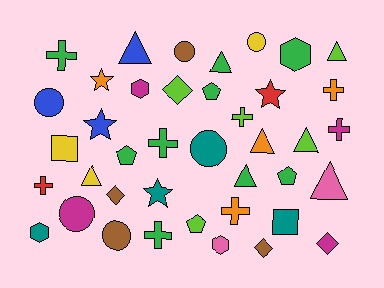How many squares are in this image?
There are 2 squares.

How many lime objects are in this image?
There are 5 lime objects.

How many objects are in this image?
There are 40 objects.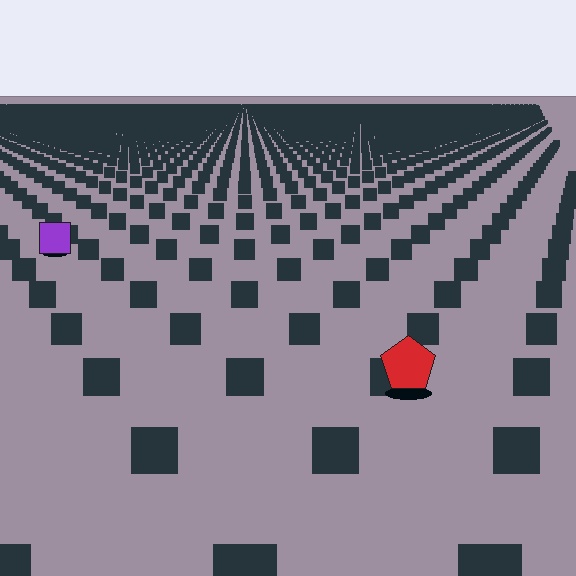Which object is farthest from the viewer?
The purple square is farthest from the viewer. It appears smaller and the ground texture around it is denser.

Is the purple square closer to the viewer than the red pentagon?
No. The red pentagon is closer — you can tell from the texture gradient: the ground texture is coarser near it.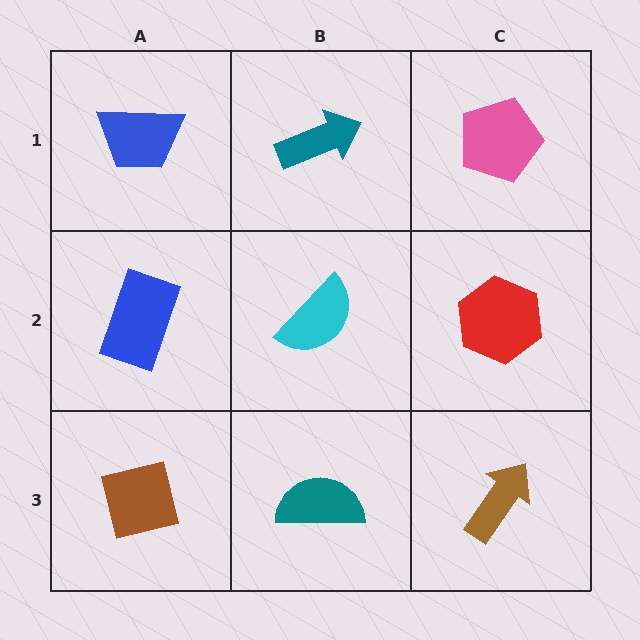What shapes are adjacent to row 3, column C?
A red hexagon (row 2, column C), a teal semicircle (row 3, column B).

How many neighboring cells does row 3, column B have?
3.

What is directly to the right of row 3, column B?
A brown arrow.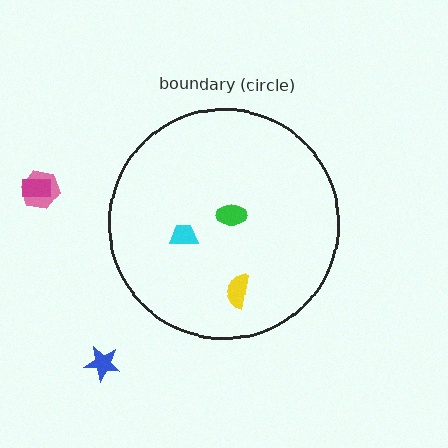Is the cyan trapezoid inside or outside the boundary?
Inside.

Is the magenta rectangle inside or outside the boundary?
Outside.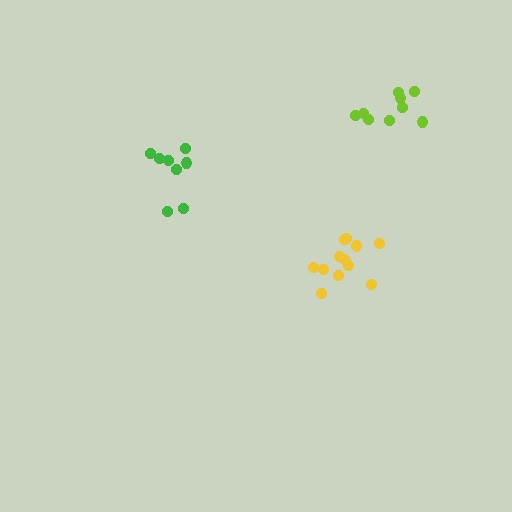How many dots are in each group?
Group 1: 12 dots, Group 2: 8 dots, Group 3: 9 dots (29 total).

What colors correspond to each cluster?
The clusters are colored: yellow, green, lime.